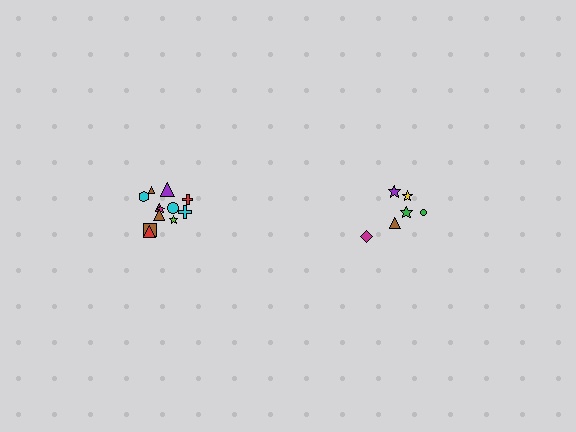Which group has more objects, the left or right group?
The left group.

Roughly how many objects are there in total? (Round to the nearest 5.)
Roughly 20 objects in total.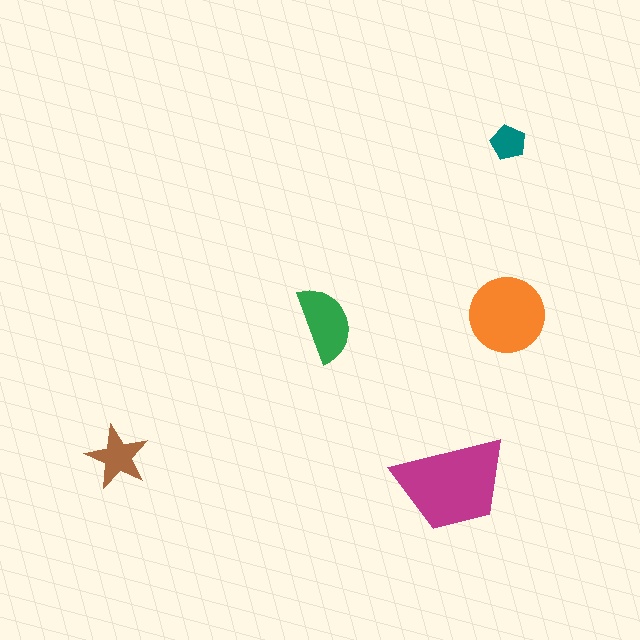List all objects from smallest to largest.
The teal pentagon, the brown star, the green semicircle, the orange circle, the magenta trapezoid.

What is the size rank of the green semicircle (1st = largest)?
3rd.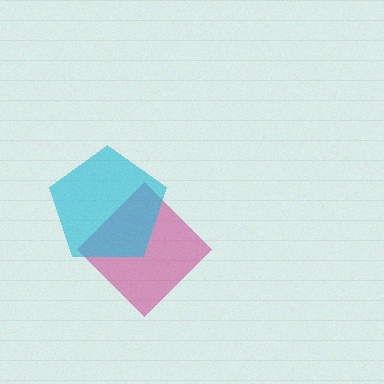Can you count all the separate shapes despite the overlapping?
Yes, there are 2 separate shapes.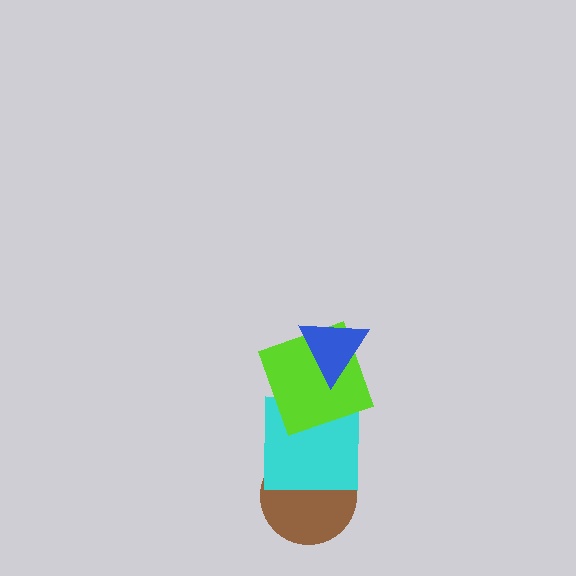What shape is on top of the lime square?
The blue triangle is on top of the lime square.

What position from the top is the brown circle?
The brown circle is 4th from the top.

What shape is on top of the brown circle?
The cyan square is on top of the brown circle.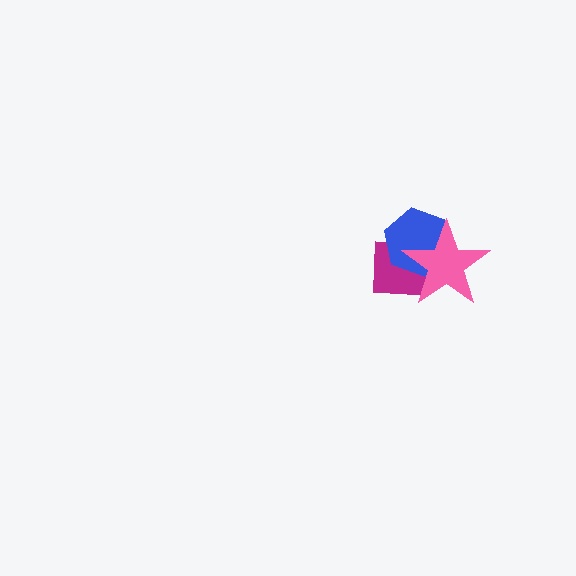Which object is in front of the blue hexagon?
The pink star is in front of the blue hexagon.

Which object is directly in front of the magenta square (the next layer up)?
The blue hexagon is directly in front of the magenta square.